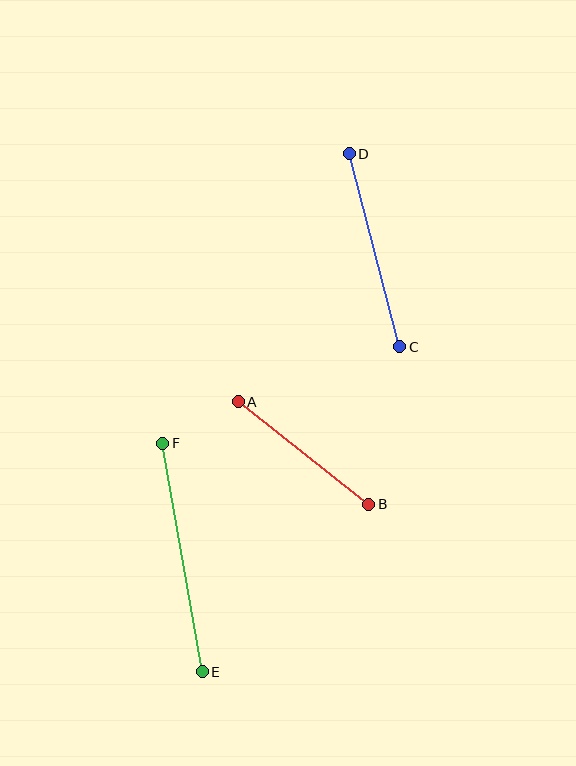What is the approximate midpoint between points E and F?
The midpoint is at approximately (183, 558) pixels.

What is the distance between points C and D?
The distance is approximately 200 pixels.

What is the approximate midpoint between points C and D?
The midpoint is at approximately (375, 250) pixels.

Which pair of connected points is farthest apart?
Points E and F are farthest apart.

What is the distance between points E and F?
The distance is approximately 232 pixels.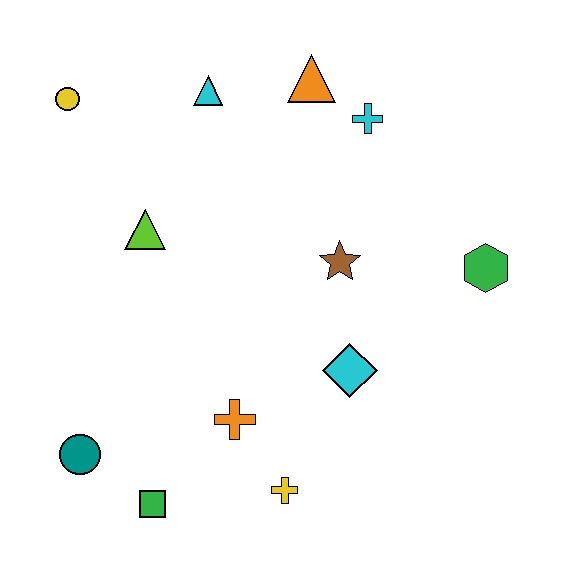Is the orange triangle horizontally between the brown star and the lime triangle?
Yes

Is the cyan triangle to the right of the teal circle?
Yes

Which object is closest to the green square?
The teal circle is closest to the green square.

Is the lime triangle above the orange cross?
Yes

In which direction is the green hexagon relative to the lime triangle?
The green hexagon is to the right of the lime triangle.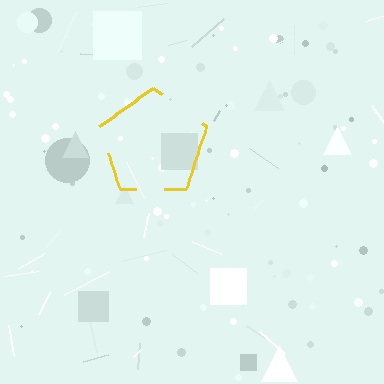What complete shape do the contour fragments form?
The contour fragments form a pentagon.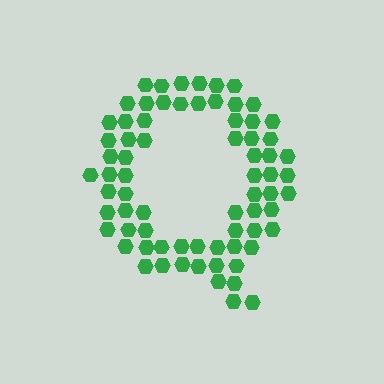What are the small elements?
The small elements are hexagons.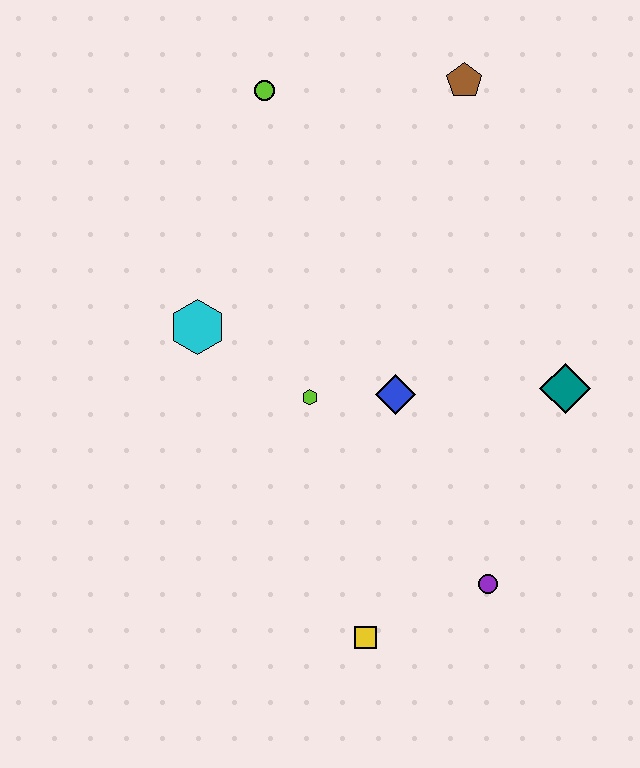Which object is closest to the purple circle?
The yellow square is closest to the purple circle.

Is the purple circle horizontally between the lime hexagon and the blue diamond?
No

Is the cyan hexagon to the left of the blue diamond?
Yes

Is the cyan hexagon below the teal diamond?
No